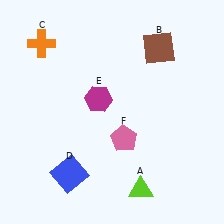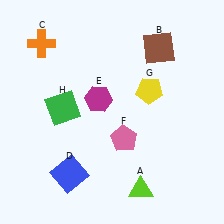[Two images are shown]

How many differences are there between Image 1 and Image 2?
There are 2 differences between the two images.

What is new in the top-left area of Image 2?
A green square (H) was added in the top-left area of Image 2.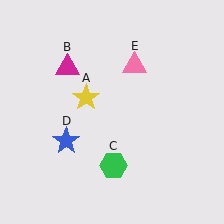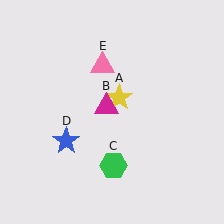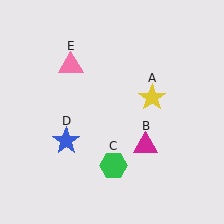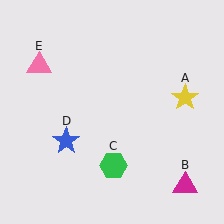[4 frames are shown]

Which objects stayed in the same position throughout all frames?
Green hexagon (object C) and blue star (object D) remained stationary.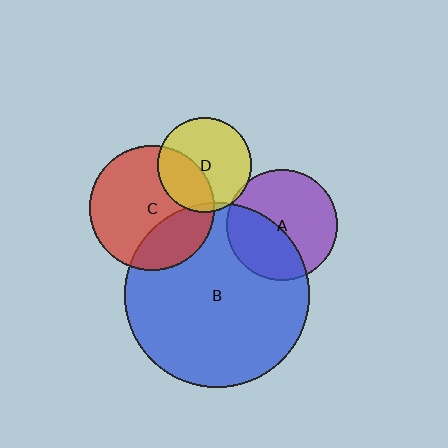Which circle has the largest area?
Circle B (blue).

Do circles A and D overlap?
Yes.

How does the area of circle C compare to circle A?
Approximately 1.3 times.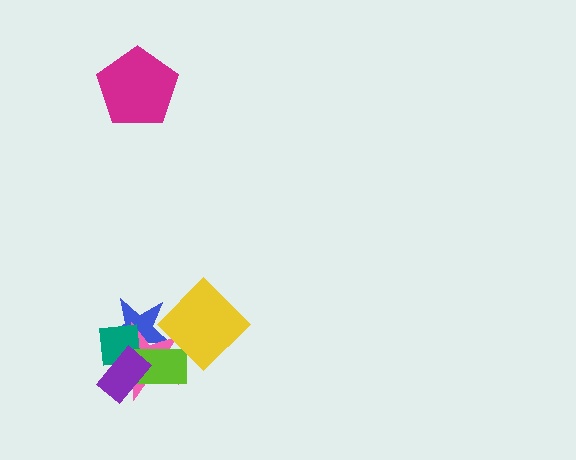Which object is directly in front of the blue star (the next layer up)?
The pink star is directly in front of the blue star.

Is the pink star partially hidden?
Yes, it is partially covered by another shape.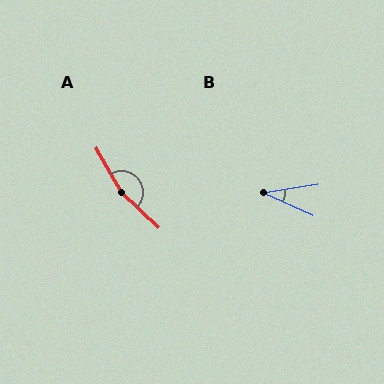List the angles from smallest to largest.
B (33°), A (163°).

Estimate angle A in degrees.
Approximately 163 degrees.